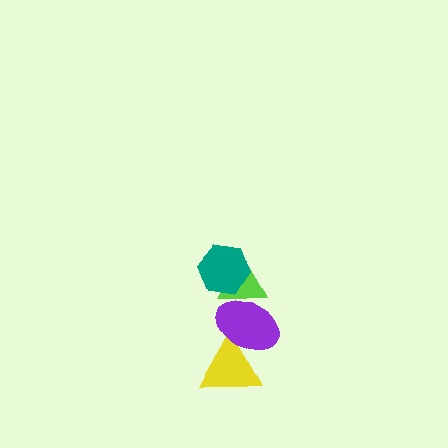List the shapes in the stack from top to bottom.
From top to bottom: the teal hexagon, the lime triangle, the purple ellipse, the yellow triangle.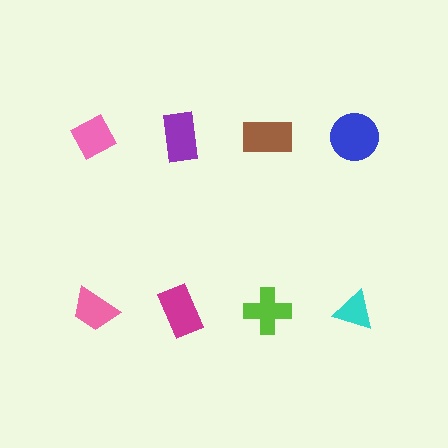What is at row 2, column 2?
A magenta rectangle.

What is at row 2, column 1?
A pink trapezoid.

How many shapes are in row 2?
4 shapes.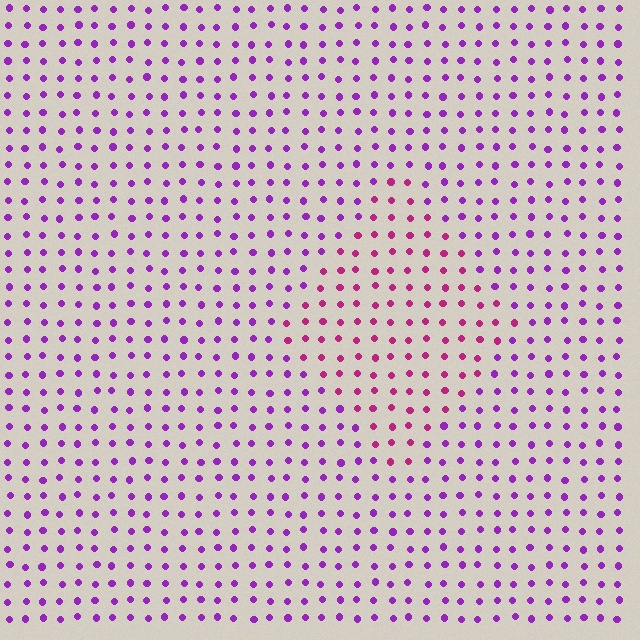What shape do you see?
I see a diamond.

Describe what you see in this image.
The image is filled with small purple elements in a uniform arrangement. A diamond-shaped region is visible where the elements are tinted to a slightly different hue, forming a subtle color boundary.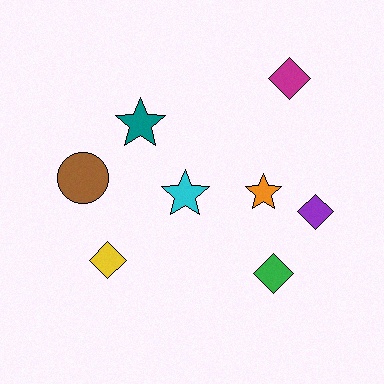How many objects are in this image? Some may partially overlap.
There are 8 objects.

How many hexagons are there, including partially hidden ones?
There are no hexagons.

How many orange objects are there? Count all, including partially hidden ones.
There is 1 orange object.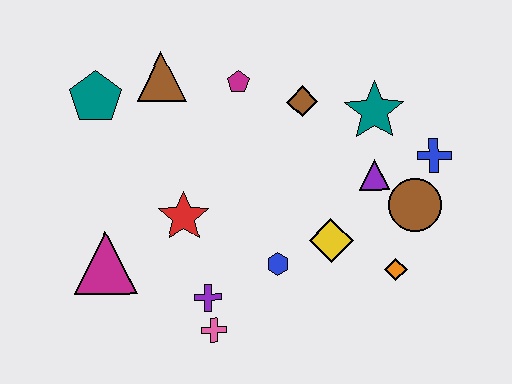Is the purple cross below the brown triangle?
Yes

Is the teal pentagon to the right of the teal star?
No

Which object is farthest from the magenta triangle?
The blue cross is farthest from the magenta triangle.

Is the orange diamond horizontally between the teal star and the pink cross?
No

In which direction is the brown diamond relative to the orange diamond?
The brown diamond is above the orange diamond.